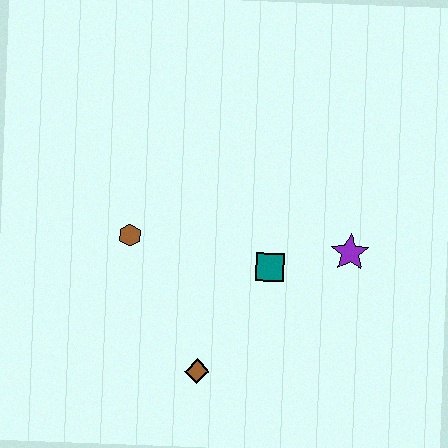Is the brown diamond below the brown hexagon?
Yes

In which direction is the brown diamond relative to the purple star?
The brown diamond is to the left of the purple star.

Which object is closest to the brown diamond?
The teal square is closest to the brown diamond.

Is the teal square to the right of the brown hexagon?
Yes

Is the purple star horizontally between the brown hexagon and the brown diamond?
No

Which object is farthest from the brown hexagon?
The purple star is farthest from the brown hexagon.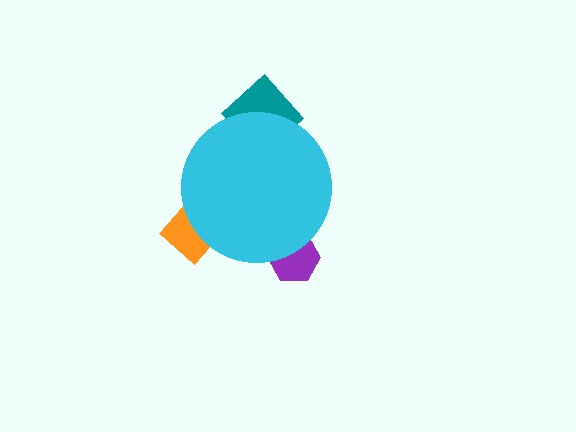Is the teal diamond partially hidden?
Yes, the teal diamond is partially hidden behind the cyan circle.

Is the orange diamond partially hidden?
Yes, the orange diamond is partially hidden behind the cyan circle.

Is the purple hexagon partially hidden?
Yes, the purple hexagon is partially hidden behind the cyan circle.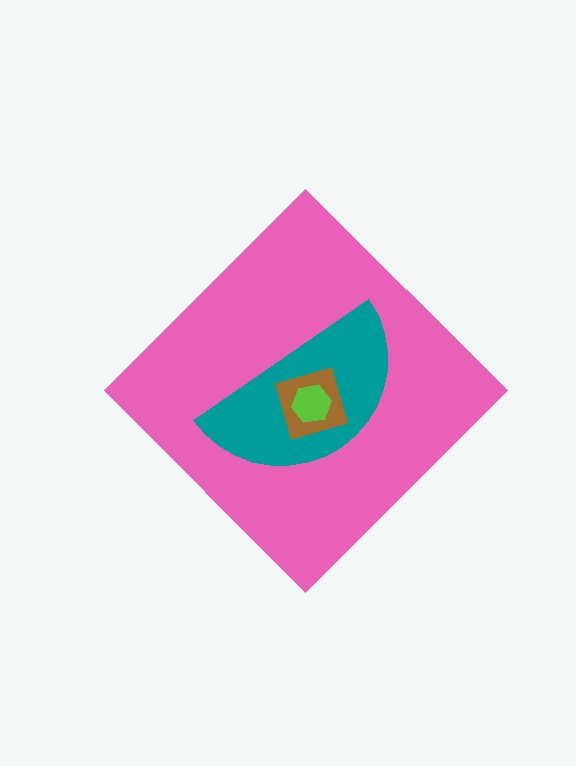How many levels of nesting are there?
4.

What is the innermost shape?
The lime hexagon.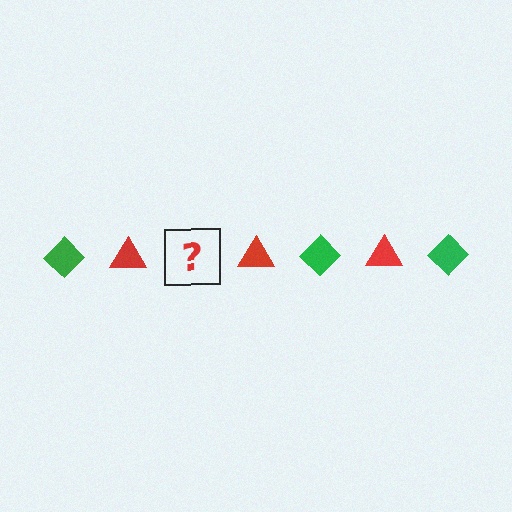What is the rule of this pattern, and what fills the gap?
The rule is that the pattern alternates between green diamond and red triangle. The gap should be filled with a green diamond.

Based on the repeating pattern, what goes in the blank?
The blank should be a green diamond.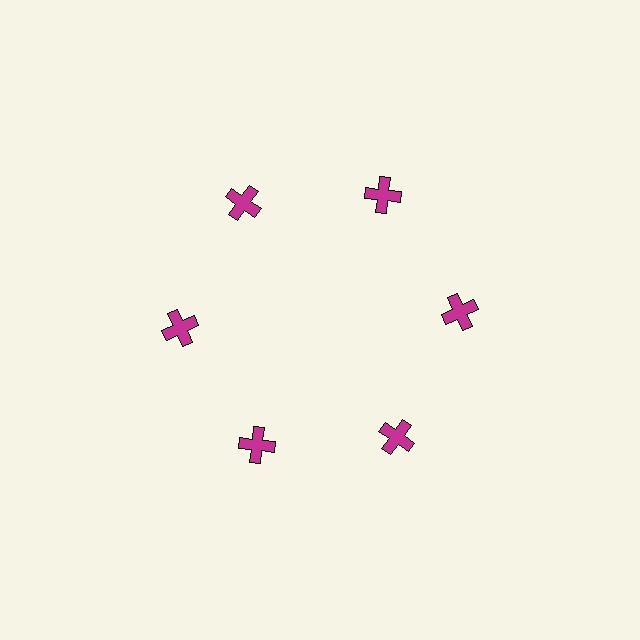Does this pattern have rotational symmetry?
Yes, this pattern has 6-fold rotational symmetry. It looks the same after rotating 60 degrees around the center.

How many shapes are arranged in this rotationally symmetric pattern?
There are 6 shapes, arranged in 6 groups of 1.